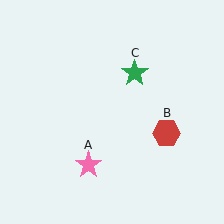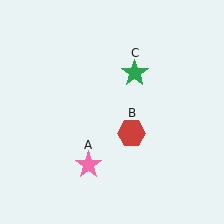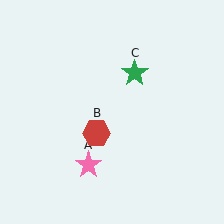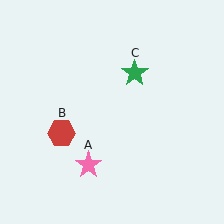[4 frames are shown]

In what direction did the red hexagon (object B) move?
The red hexagon (object B) moved left.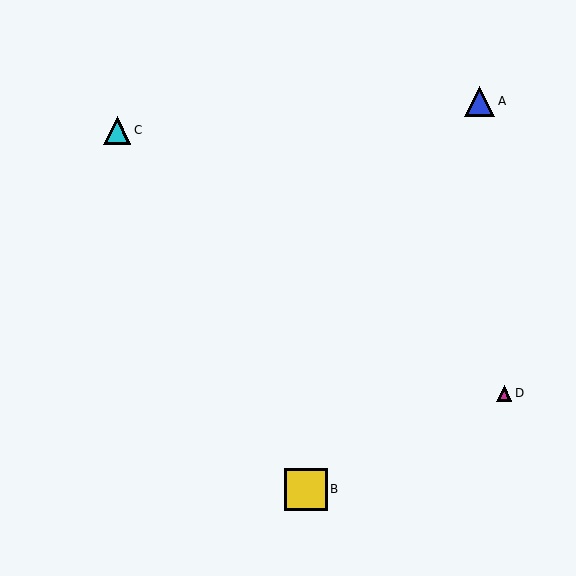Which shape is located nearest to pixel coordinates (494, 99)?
The blue triangle (labeled A) at (480, 101) is nearest to that location.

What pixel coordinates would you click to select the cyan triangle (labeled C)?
Click at (117, 130) to select the cyan triangle C.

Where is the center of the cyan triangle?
The center of the cyan triangle is at (117, 130).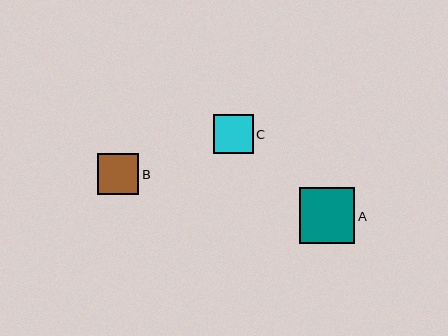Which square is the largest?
Square A is the largest with a size of approximately 56 pixels.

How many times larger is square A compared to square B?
Square A is approximately 1.3 times the size of square B.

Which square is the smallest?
Square C is the smallest with a size of approximately 39 pixels.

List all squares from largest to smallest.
From largest to smallest: A, B, C.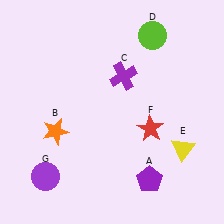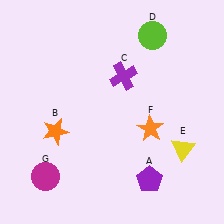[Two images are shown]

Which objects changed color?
F changed from red to orange. G changed from purple to magenta.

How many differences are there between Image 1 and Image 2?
There are 2 differences between the two images.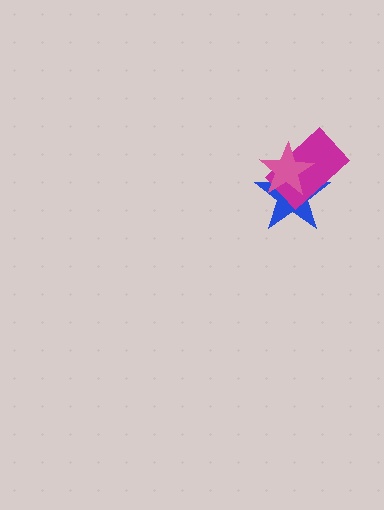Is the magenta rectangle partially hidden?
Yes, it is partially covered by another shape.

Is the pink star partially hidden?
No, no other shape covers it.